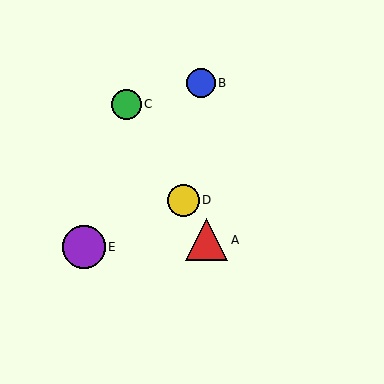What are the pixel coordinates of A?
Object A is at (206, 240).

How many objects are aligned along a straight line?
3 objects (A, C, D) are aligned along a straight line.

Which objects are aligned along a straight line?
Objects A, C, D are aligned along a straight line.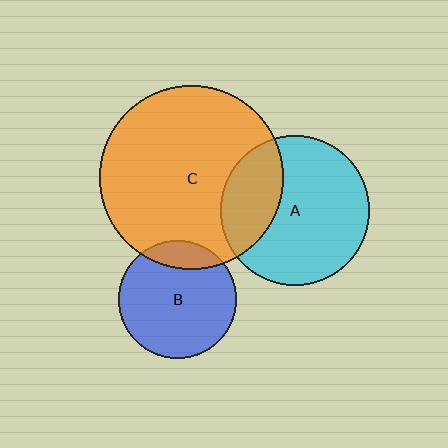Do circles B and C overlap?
Yes.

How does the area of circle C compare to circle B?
Approximately 2.4 times.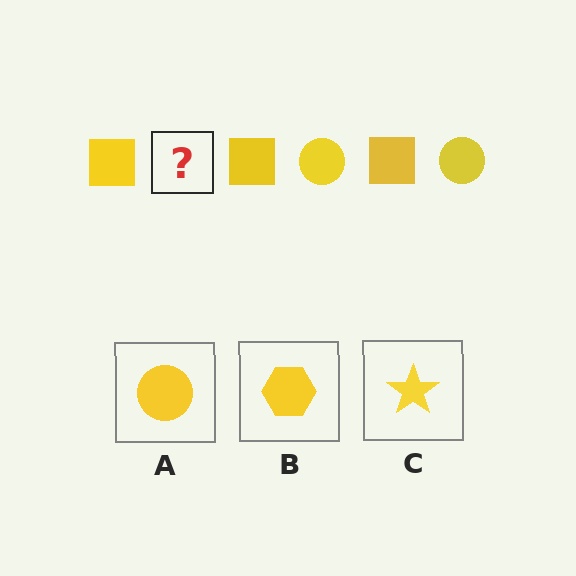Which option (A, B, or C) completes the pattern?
A.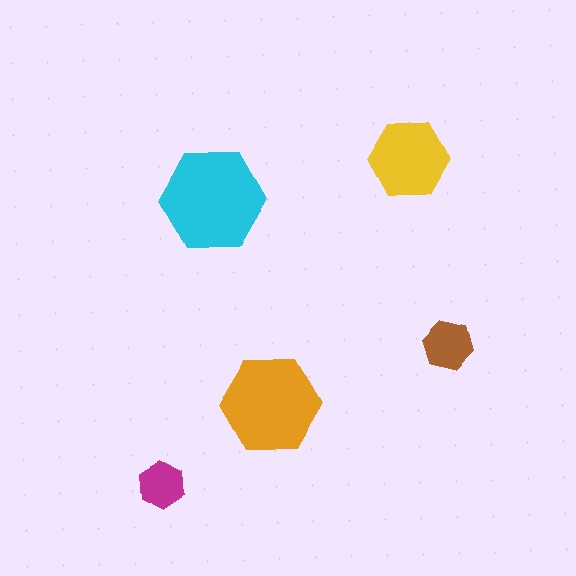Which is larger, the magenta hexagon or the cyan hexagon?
The cyan one.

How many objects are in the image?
There are 5 objects in the image.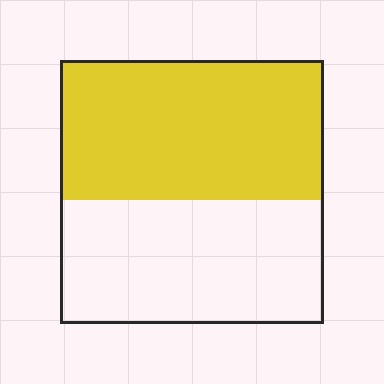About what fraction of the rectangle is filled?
About one half (1/2).